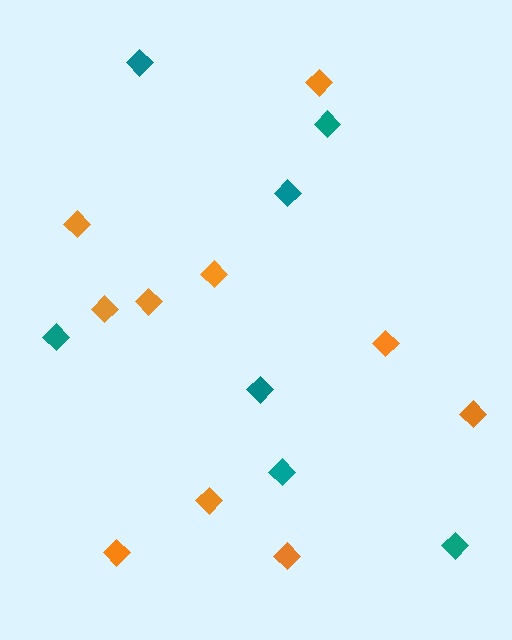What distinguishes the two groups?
There are 2 groups: one group of teal diamonds (7) and one group of orange diamonds (10).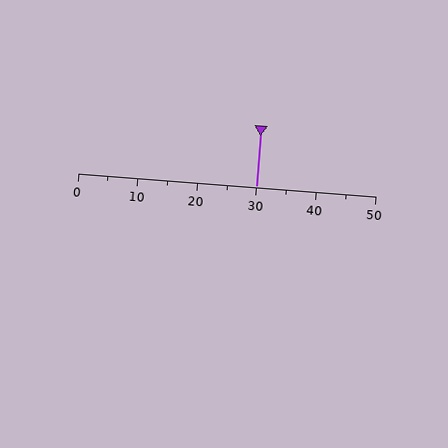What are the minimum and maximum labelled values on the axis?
The axis runs from 0 to 50.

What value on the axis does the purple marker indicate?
The marker indicates approximately 30.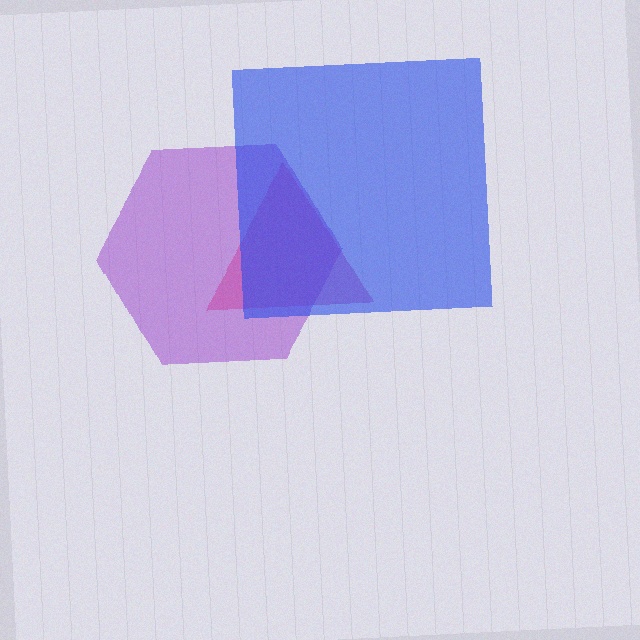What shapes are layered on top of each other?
The layered shapes are: a purple hexagon, a magenta triangle, a blue square.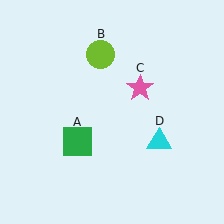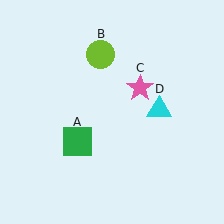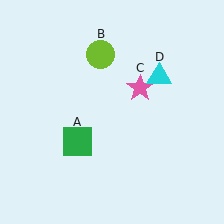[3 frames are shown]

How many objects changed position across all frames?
1 object changed position: cyan triangle (object D).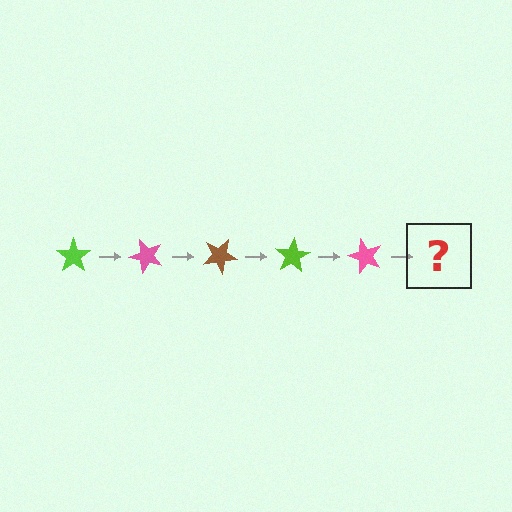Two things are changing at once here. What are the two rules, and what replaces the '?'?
The two rules are that it rotates 50 degrees each step and the color cycles through lime, pink, and brown. The '?' should be a brown star, rotated 250 degrees from the start.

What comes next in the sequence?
The next element should be a brown star, rotated 250 degrees from the start.